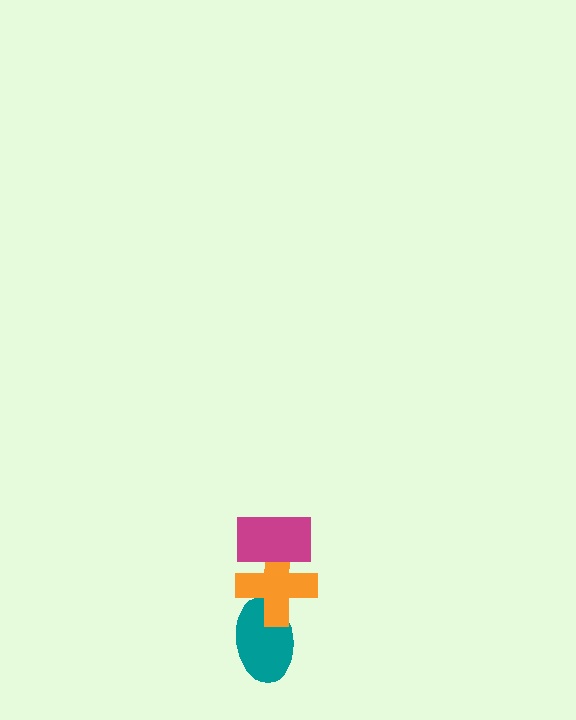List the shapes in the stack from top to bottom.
From top to bottom: the magenta rectangle, the orange cross, the teal ellipse.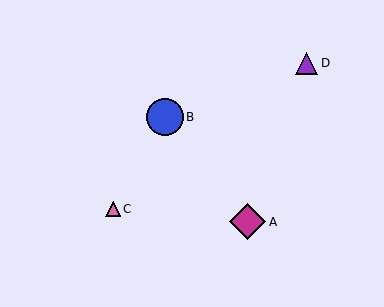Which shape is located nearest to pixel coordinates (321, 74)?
The purple triangle (labeled D) at (307, 64) is nearest to that location.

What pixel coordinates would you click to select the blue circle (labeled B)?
Click at (165, 117) to select the blue circle B.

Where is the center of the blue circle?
The center of the blue circle is at (165, 117).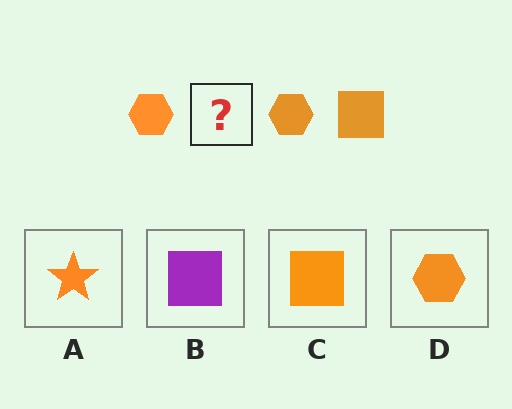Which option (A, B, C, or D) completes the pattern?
C.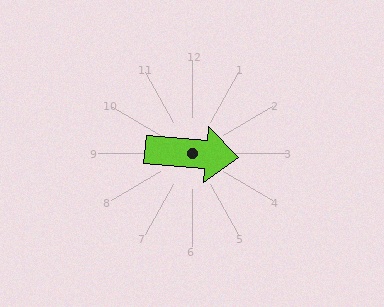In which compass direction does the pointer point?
East.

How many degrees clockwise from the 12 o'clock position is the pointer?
Approximately 95 degrees.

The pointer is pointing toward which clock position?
Roughly 3 o'clock.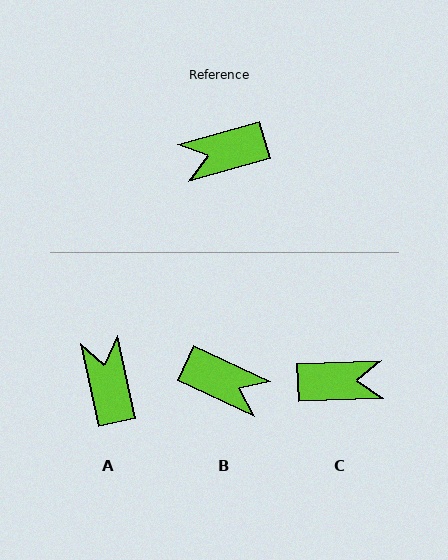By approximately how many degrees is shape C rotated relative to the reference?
Approximately 167 degrees counter-clockwise.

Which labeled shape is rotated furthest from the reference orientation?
C, about 167 degrees away.